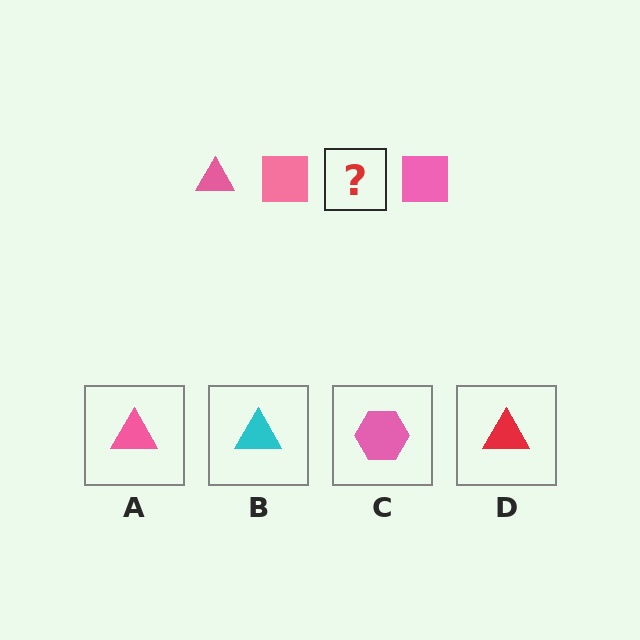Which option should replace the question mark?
Option A.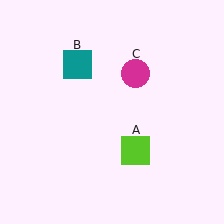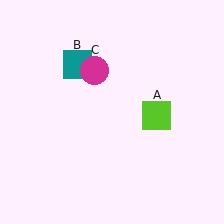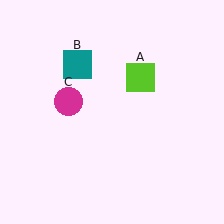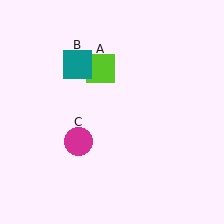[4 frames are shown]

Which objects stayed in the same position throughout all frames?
Teal square (object B) remained stationary.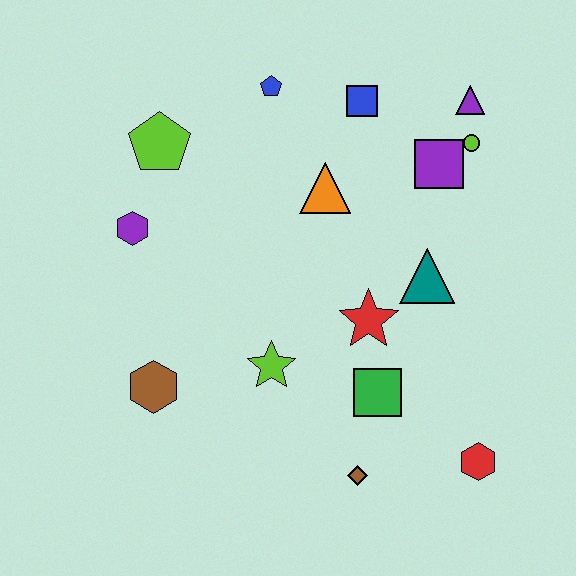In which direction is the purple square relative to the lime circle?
The purple square is to the left of the lime circle.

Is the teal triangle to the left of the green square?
No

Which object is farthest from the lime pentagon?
The red hexagon is farthest from the lime pentagon.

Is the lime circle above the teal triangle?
Yes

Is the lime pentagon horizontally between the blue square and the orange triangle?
No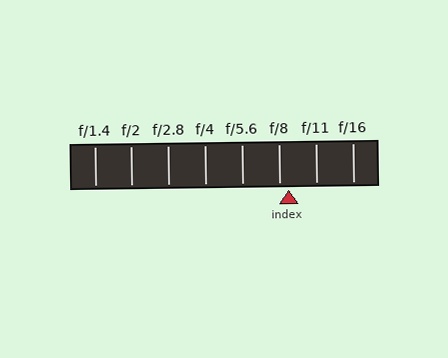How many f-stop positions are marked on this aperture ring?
There are 8 f-stop positions marked.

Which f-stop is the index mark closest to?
The index mark is closest to f/8.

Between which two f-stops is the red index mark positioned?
The index mark is between f/8 and f/11.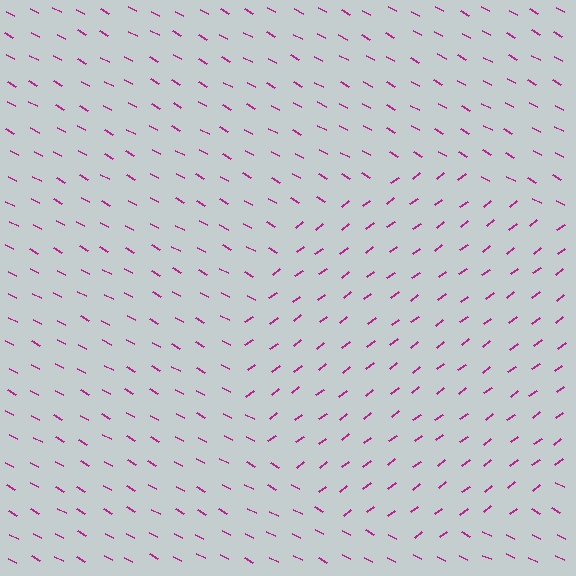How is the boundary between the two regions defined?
The boundary is defined purely by a change in line orientation (approximately 65 degrees difference). All lines are the same color and thickness.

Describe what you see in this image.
The image is filled with small magenta line segments. A circle region in the image has lines oriented differently from the surrounding lines, creating a visible texture boundary.